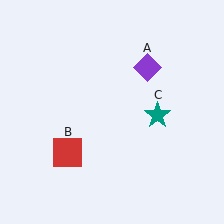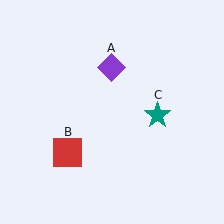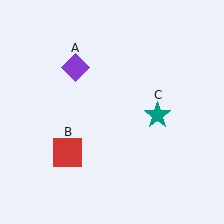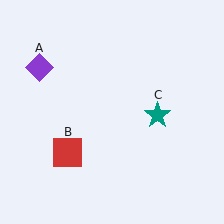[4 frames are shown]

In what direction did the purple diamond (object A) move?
The purple diamond (object A) moved left.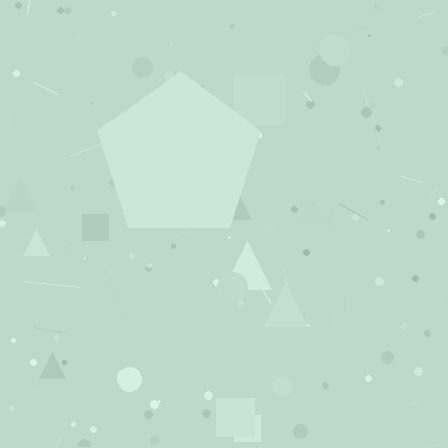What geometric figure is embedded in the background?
A pentagon is embedded in the background.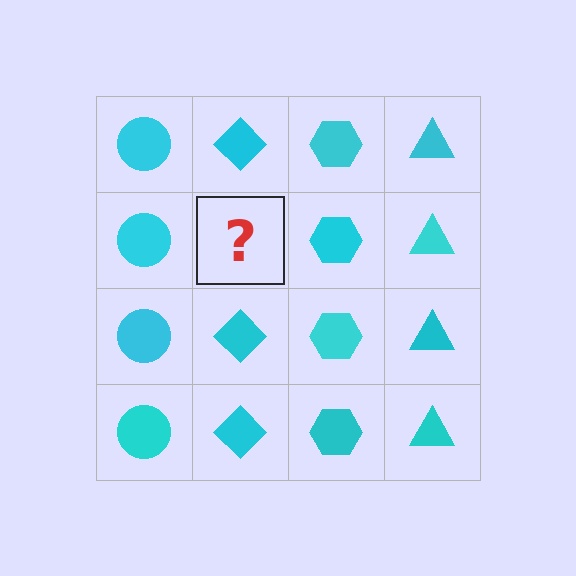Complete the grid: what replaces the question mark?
The question mark should be replaced with a cyan diamond.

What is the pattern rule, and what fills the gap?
The rule is that each column has a consistent shape. The gap should be filled with a cyan diamond.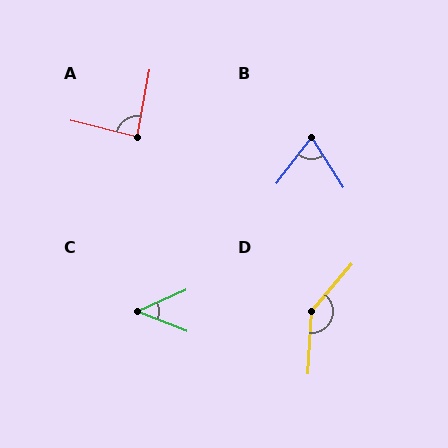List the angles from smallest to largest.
C (44°), B (71°), A (87°), D (143°).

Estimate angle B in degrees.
Approximately 71 degrees.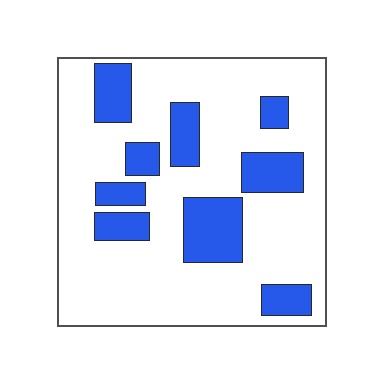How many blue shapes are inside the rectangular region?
9.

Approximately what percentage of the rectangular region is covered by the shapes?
Approximately 25%.